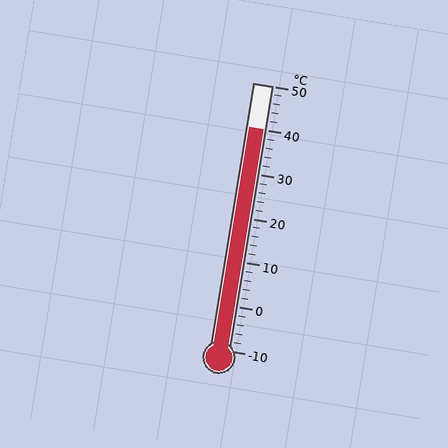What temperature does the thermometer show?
The thermometer shows approximately 40°C.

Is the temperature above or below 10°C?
The temperature is above 10°C.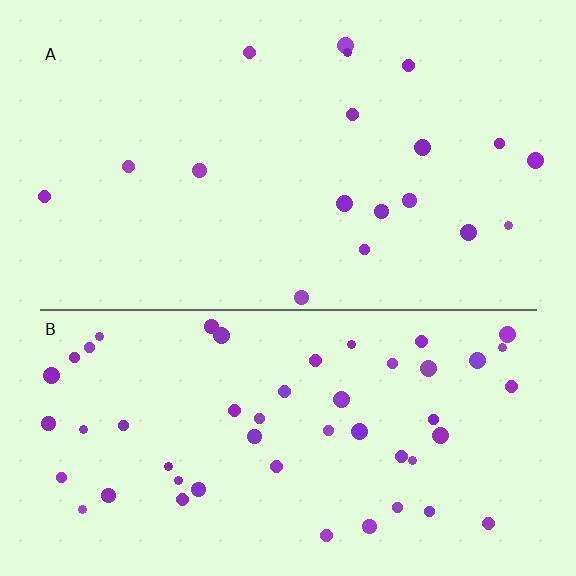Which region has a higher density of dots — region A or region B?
B (the bottom).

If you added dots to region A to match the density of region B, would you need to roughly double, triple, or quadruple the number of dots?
Approximately triple.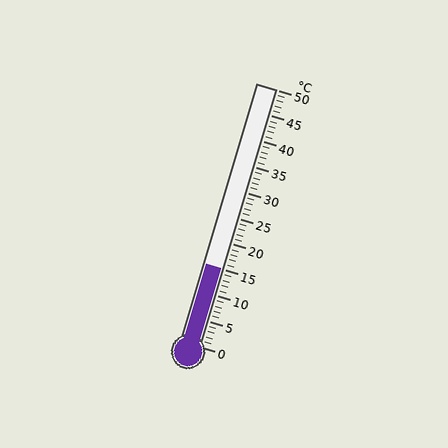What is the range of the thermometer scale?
The thermometer scale ranges from 0°C to 50°C.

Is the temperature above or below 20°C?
The temperature is below 20°C.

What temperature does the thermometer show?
The thermometer shows approximately 15°C.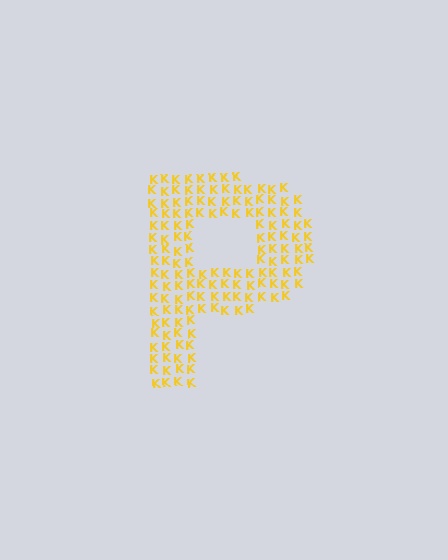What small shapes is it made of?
It is made of small letter K's.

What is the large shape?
The large shape is the letter P.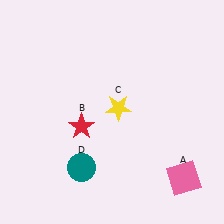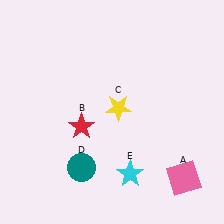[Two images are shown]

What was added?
A cyan star (E) was added in Image 2.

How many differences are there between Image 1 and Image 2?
There is 1 difference between the two images.